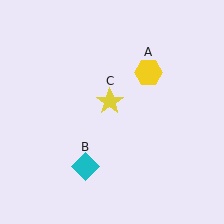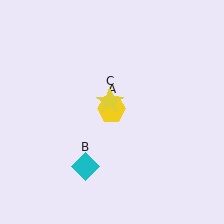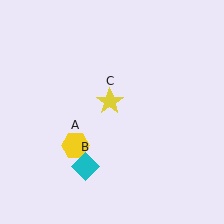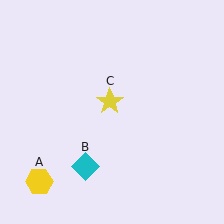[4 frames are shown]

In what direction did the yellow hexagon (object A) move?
The yellow hexagon (object A) moved down and to the left.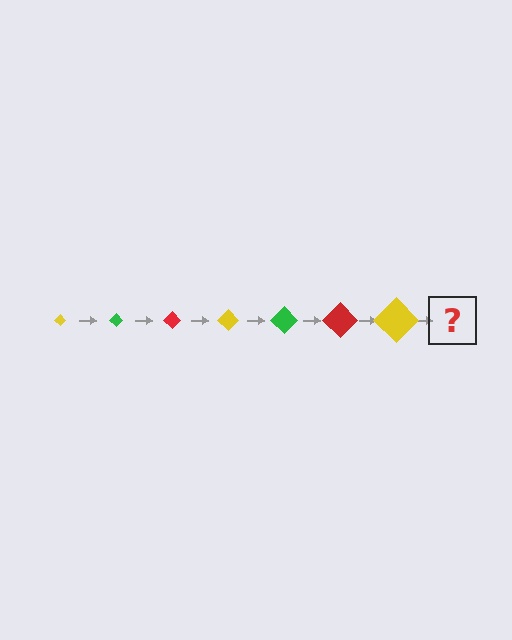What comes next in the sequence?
The next element should be a green diamond, larger than the previous one.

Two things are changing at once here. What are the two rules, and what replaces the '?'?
The two rules are that the diamond grows larger each step and the color cycles through yellow, green, and red. The '?' should be a green diamond, larger than the previous one.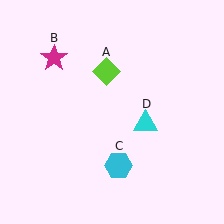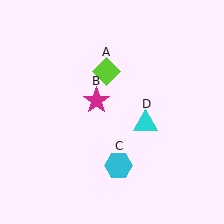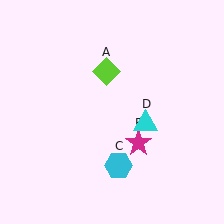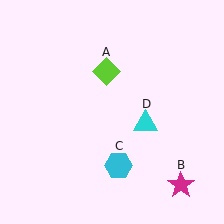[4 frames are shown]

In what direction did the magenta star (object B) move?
The magenta star (object B) moved down and to the right.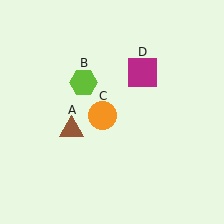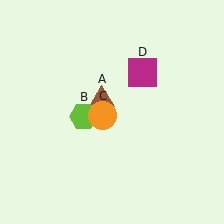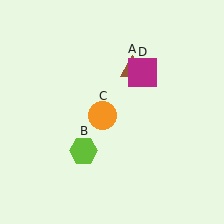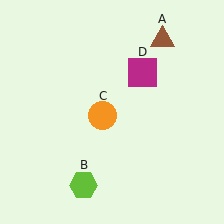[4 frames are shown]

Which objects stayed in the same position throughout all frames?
Orange circle (object C) and magenta square (object D) remained stationary.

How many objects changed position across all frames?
2 objects changed position: brown triangle (object A), lime hexagon (object B).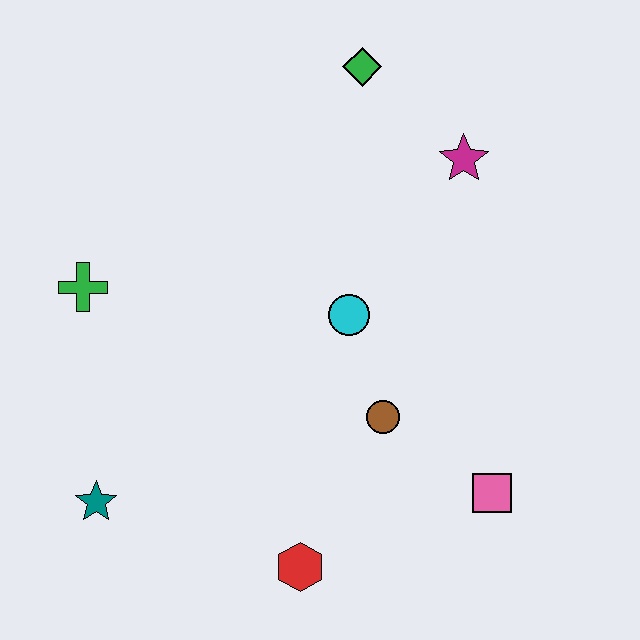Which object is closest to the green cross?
The teal star is closest to the green cross.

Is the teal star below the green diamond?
Yes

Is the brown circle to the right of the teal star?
Yes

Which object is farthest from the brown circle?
The green diamond is farthest from the brown circle.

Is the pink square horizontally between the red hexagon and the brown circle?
No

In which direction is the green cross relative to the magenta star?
The green cross is to the left of the magenta star.